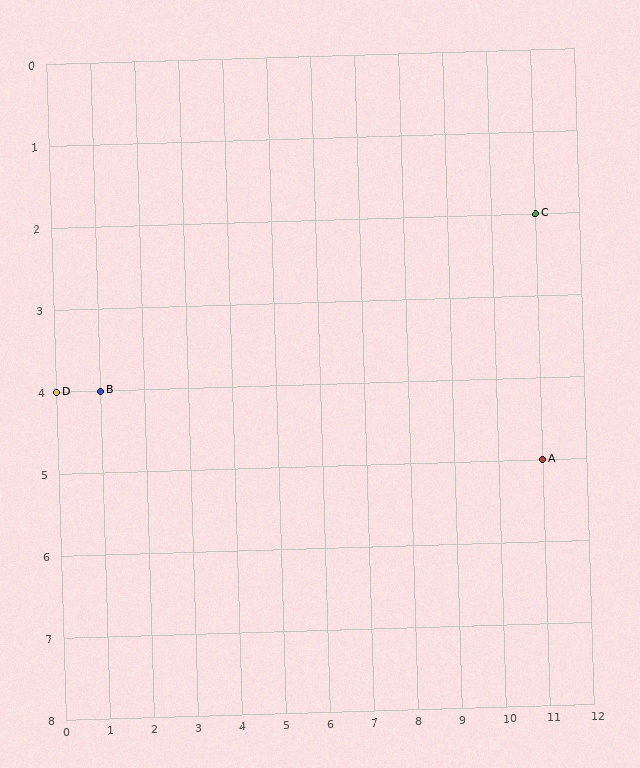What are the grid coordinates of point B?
Point B is at grid coordinates (1, 4).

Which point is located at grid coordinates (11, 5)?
Point A is at (11, 5).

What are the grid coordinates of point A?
Point A is at grid coordinates (11, 5).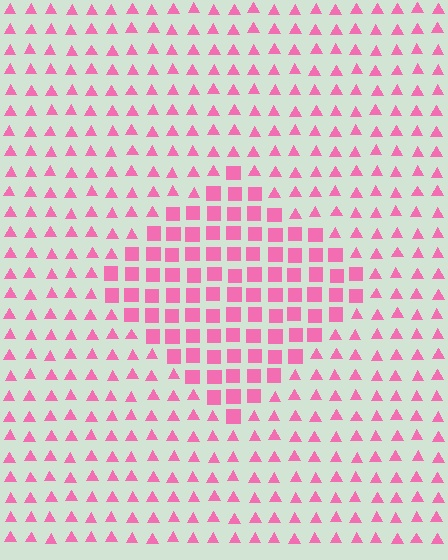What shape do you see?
I see a diamond.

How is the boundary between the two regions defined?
The boundary is defined by a change in element shape: squares inside vs. triangles outside. All elements share the same color and spacing.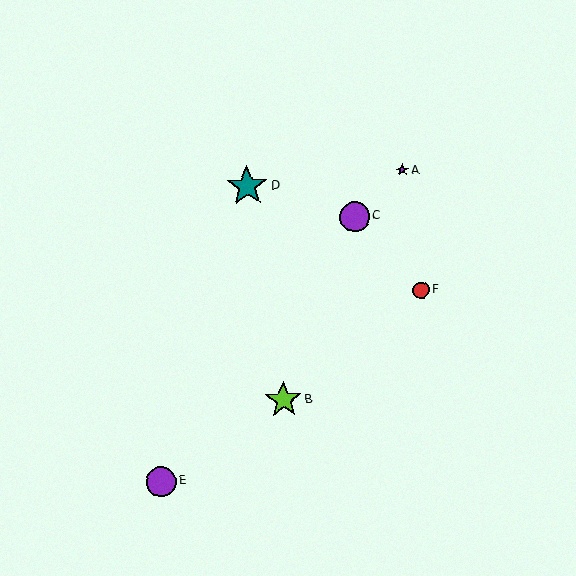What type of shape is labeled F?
Shape F is a red circle.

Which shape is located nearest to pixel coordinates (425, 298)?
The red circle (labeled F) at (421, 290) is nearest to that location.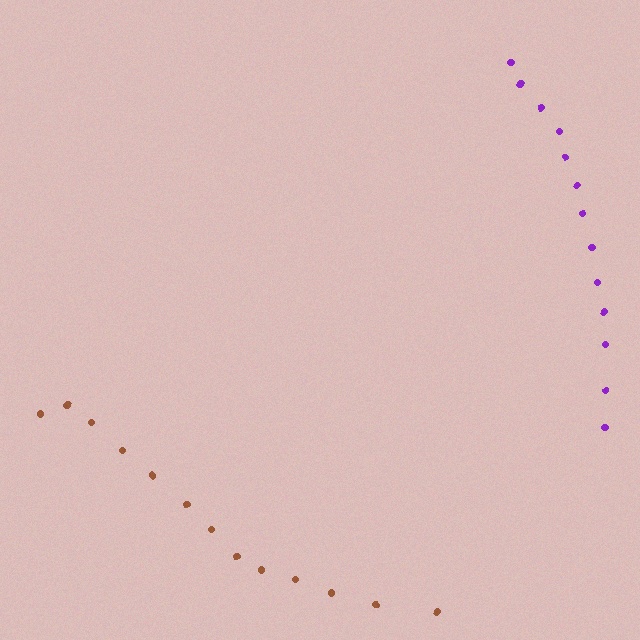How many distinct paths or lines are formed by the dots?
There are 2 distinct paths.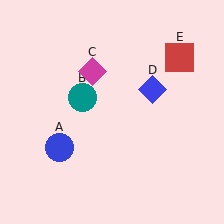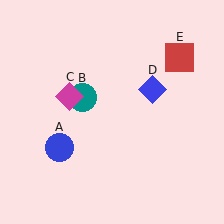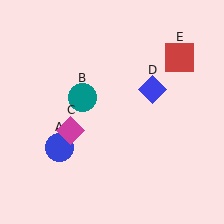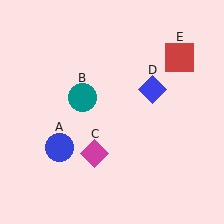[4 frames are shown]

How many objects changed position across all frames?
1 object changed position: magenta diamond (object C).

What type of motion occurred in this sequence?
The magenta diamond (object C) rotated counterclockwise around the center of the scene.